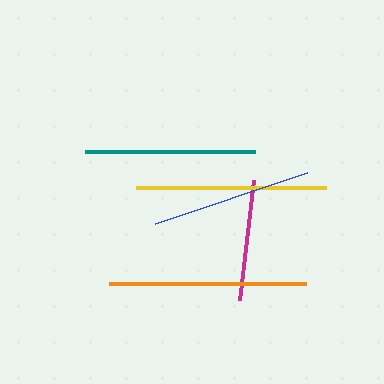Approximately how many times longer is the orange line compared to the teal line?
The orange line is approximately 1.2 times the length of the teal line.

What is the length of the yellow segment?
The yellow segment is approximately 190 pixels long.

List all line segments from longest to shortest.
From longest to shortest: orange, yellow, teal, blue, magenta.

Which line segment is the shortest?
The magenta line is the shortest at approximately 121 pixels.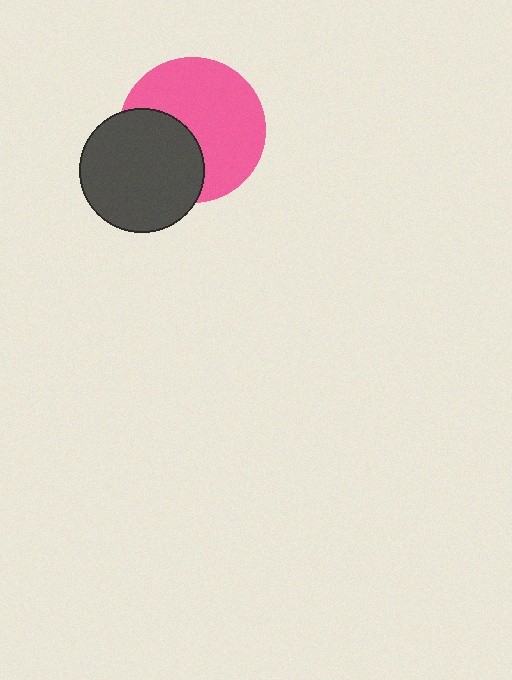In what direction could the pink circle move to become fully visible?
The pink circle could move toward the upper-right. That would shift it out from behind the dark gray circle entirely.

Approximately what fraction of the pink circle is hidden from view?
Roughly 36% of the pink circle is hidden behind the dark gray circle.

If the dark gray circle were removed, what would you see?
You would see the complete pink circle.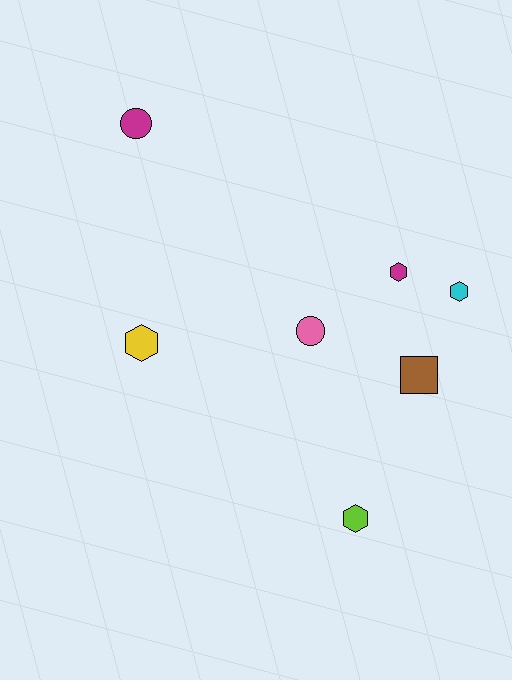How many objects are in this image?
There are 7 objects.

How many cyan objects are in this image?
There is 1 cyan object.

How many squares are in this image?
There is 1 square.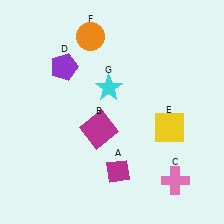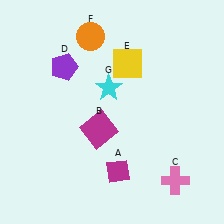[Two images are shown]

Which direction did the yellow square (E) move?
The yellow square (E) moved up.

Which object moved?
The yellow square (E) moved up.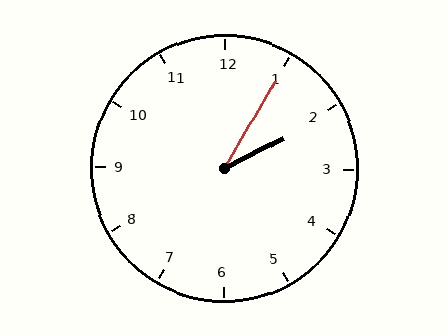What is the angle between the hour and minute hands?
Approximately 32 degrees.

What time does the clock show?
2:05.